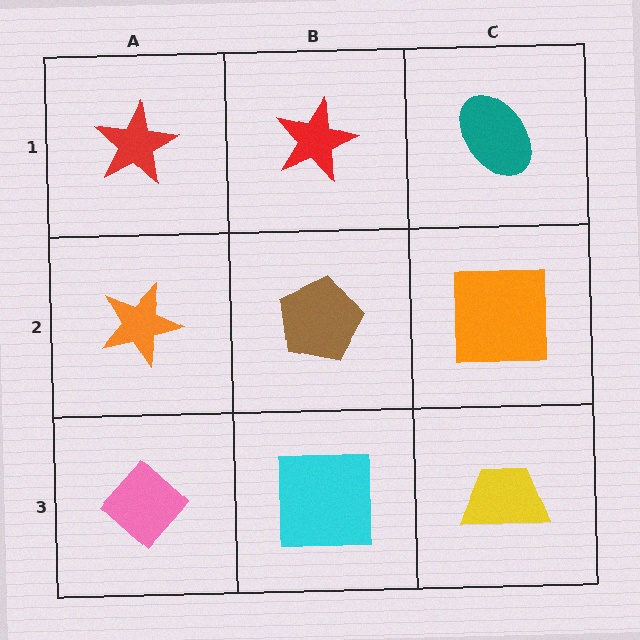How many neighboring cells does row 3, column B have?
3.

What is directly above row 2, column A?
A red star.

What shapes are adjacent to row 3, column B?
A brown pentagon (row 2, column B), a pink diamond (row 3, column A), a yellow trapezoid (row 3, column C).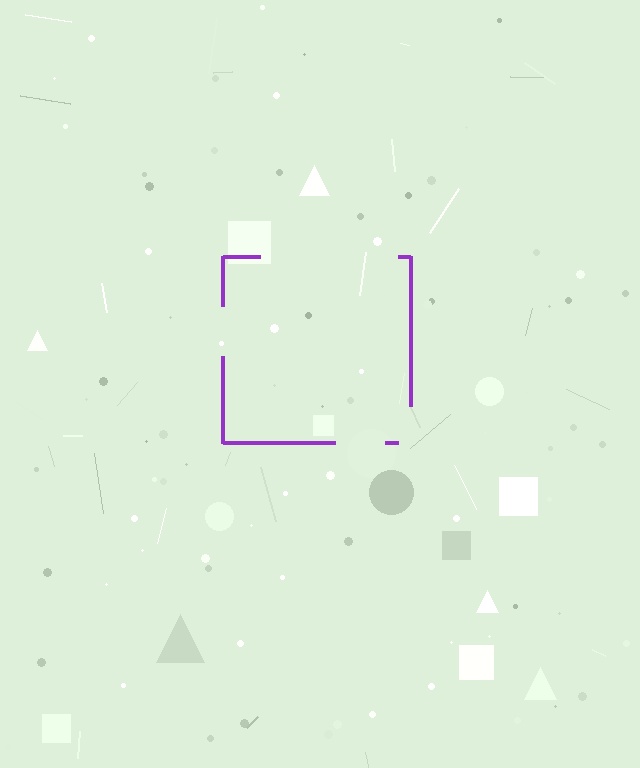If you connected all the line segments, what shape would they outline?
They would outline a square.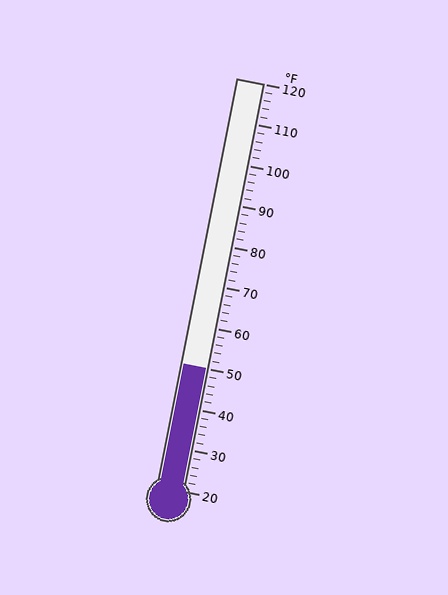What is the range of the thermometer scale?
The thermometer scale ranges from 20°F to 120°F.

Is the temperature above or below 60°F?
The temperature is below 60°F.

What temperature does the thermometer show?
The thermometer shows approximately 50°F.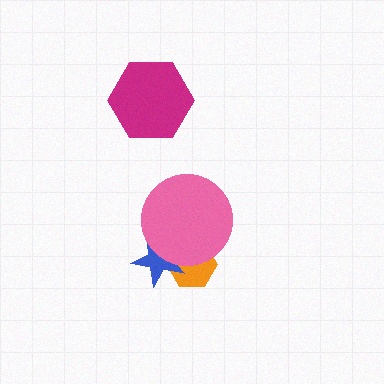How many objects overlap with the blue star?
2 objects overlap with the blue star.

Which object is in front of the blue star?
The pink circle is in front of the blue star.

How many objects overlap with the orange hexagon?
2 objects overlap with the orange hexagon.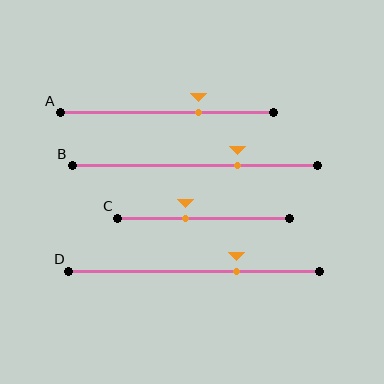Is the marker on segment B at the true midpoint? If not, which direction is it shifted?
No, the marker on segment B is shifted to the right by about 18% of the segment length.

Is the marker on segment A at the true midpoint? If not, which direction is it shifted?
No, the marker on segment A is shifted to the right by about 15% of the segment length.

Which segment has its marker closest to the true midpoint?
Segment C has its marker closest to the true midpoint.